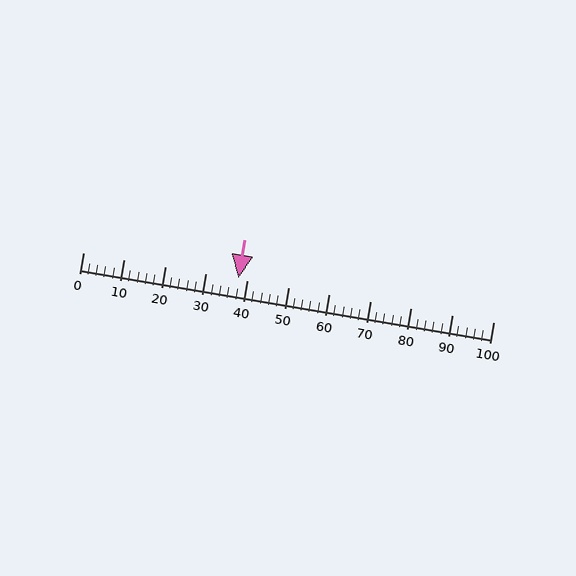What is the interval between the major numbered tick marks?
The major tick marks are spaced 10 units apart.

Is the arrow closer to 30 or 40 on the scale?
The arrow is closer to 40.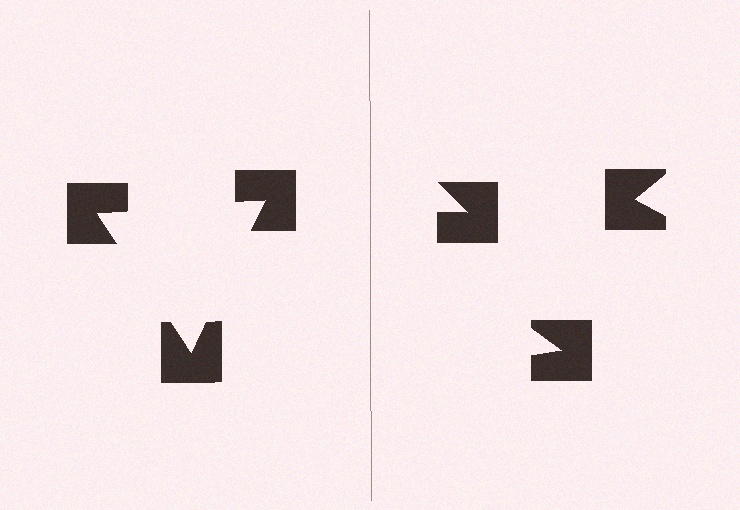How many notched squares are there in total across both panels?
6 — 3 on each side.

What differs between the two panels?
The notched squares are positioned identically on both sides; only the wedge orientations differ. On the left they align to a triangle; on the right they are misaligned.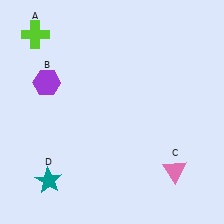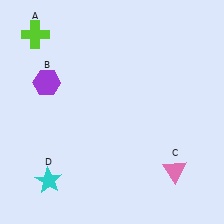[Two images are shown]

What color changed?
The star (D) changed from teal in Image 1 to cyan in Image 2.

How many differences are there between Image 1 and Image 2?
There is 1 difference between the two images.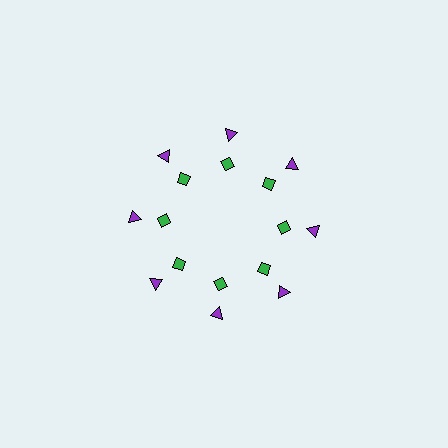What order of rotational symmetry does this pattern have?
This pattern has 8-fold rotational symmetry.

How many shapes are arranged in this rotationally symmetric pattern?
There are 16 shapes, arranged in 8 groups of 2.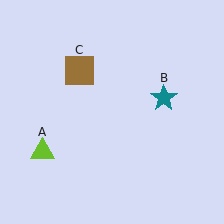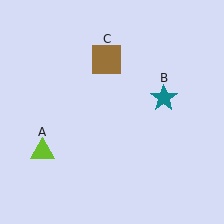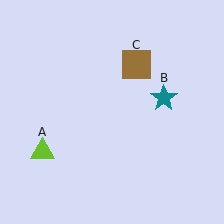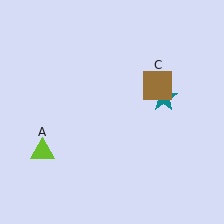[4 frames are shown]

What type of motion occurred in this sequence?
The brown square (object C) rotated clockwise around the center of the scene.